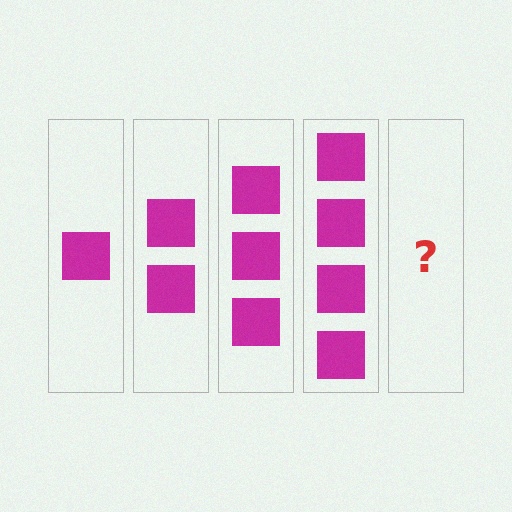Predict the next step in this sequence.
The next step is 5 squares.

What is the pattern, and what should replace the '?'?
The pattern is that each step adds one more square. The '?' should be 5 squares.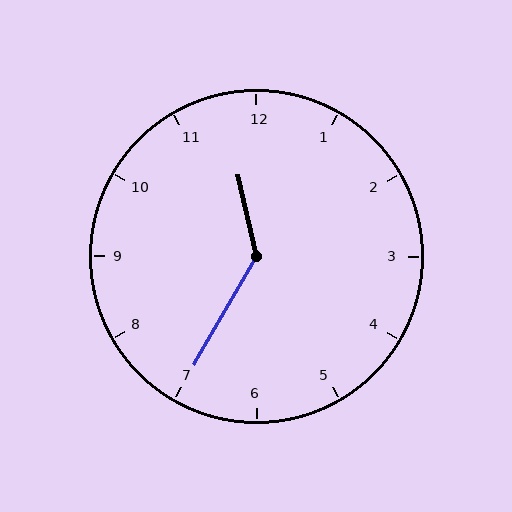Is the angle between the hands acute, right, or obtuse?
It is obtuse.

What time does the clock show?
11:35.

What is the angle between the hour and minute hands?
Approximately 138 degrees.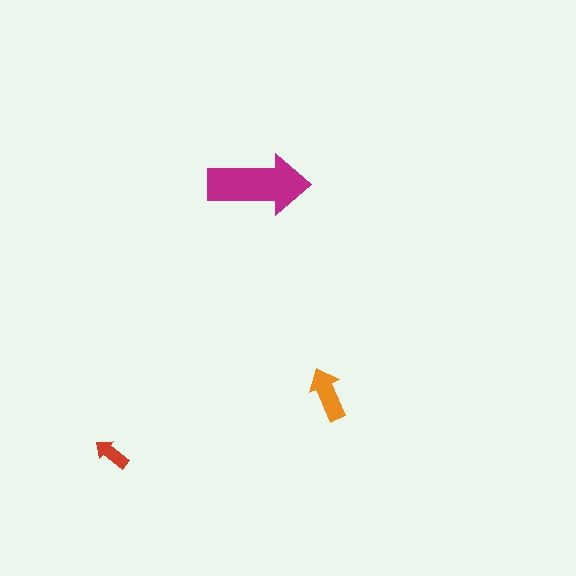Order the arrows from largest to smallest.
the magenta one, the orange one, the red one.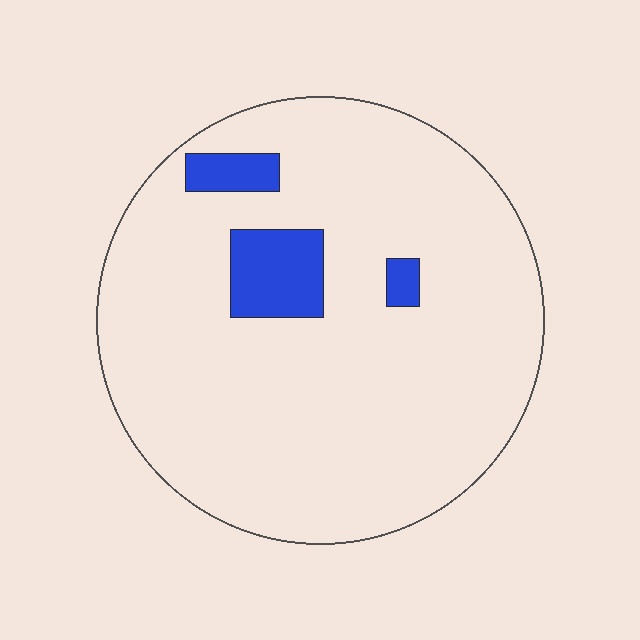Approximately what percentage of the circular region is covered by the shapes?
Approximately 10%.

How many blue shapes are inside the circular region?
3.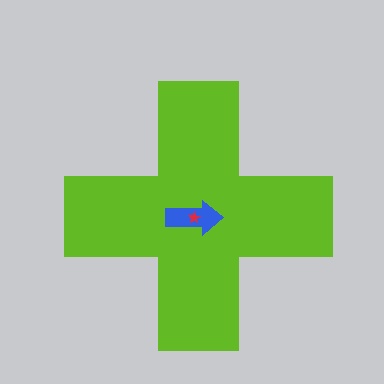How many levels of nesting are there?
3.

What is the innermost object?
The red star.